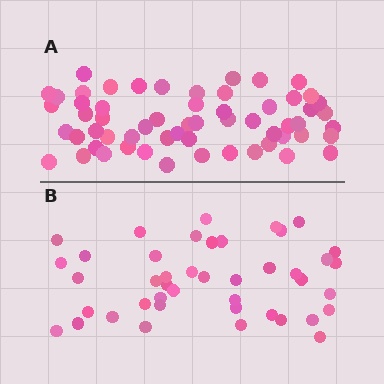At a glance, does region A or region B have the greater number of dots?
Region A (the top region) has more dots.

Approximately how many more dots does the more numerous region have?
Region A has approximately 15 more dots than region B.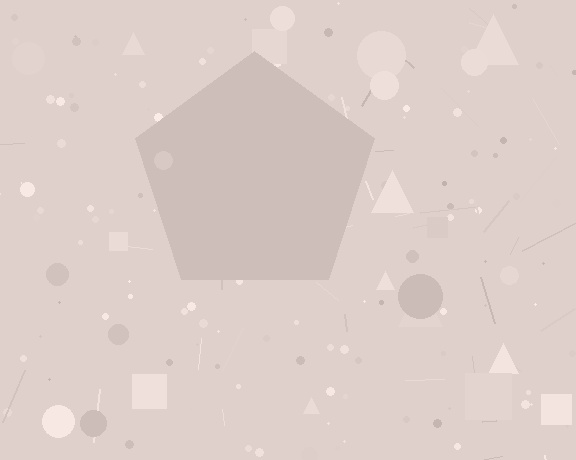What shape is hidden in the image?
A pentagon is hidden in the image.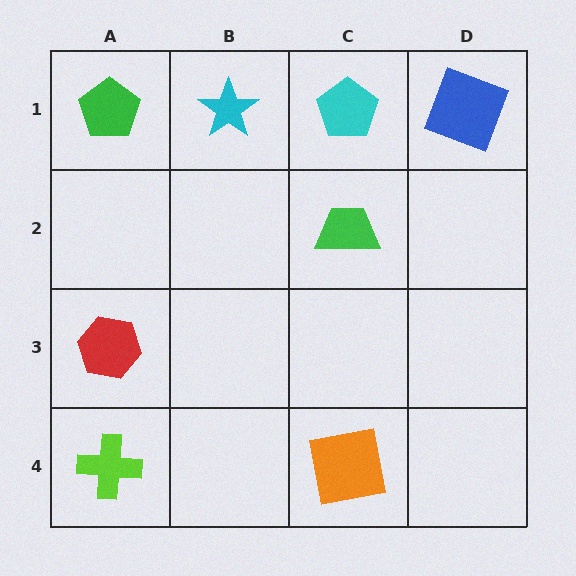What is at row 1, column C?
A cyan pentagon.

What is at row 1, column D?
A blue square.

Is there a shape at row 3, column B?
No, that cell is empty.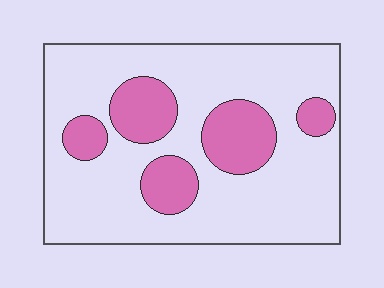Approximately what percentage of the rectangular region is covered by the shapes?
Approximately 25%.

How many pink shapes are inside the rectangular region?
5.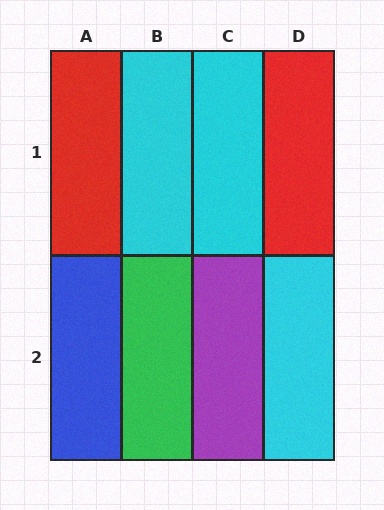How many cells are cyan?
3 cells are cyan.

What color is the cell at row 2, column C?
Purple.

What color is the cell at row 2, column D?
Cyan.